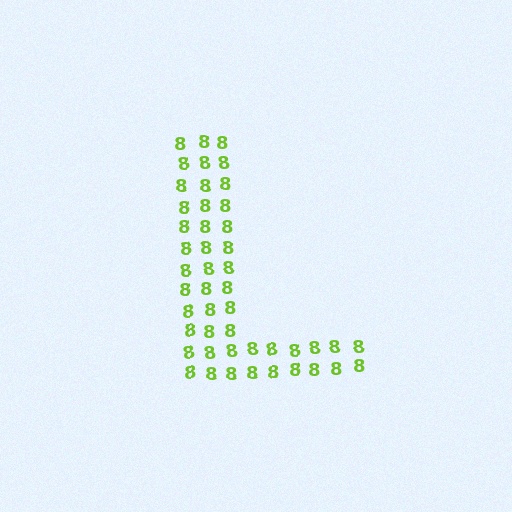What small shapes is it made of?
It is made of small digit 8's.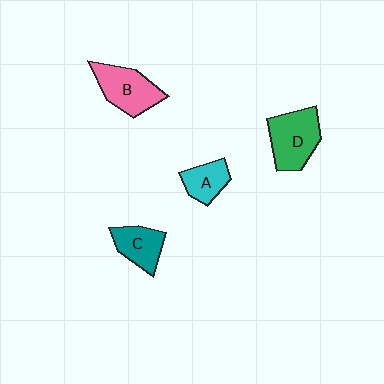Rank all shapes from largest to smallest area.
From largest to smallest: D (green), B (pink), C (teal), A (cyan).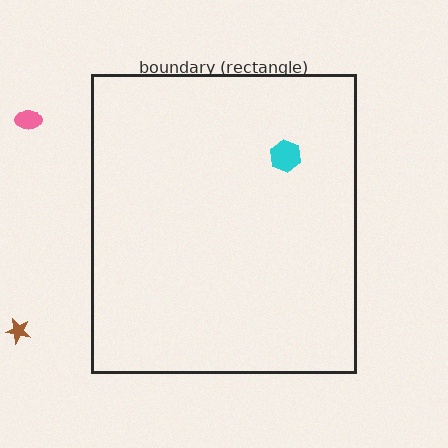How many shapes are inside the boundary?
1 inside, 2 outside.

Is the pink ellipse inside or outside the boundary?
Outside.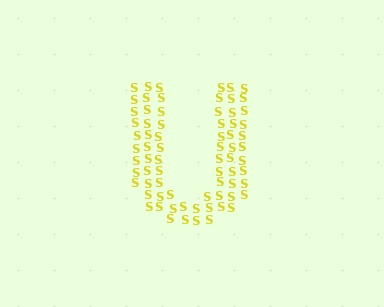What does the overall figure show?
The overall figure shows the letter U.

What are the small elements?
The small elements are letter S's.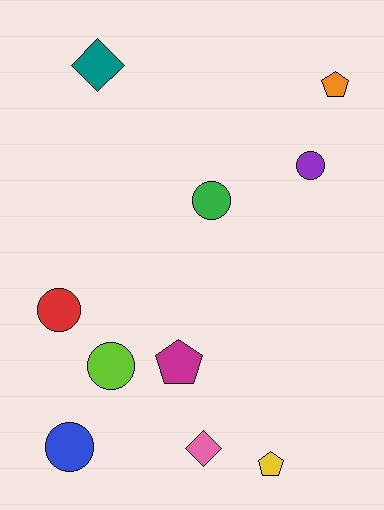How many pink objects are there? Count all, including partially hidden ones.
There is 1 pink object.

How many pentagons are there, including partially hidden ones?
There are 3 pentagons.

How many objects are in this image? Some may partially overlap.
There are 10 objects.